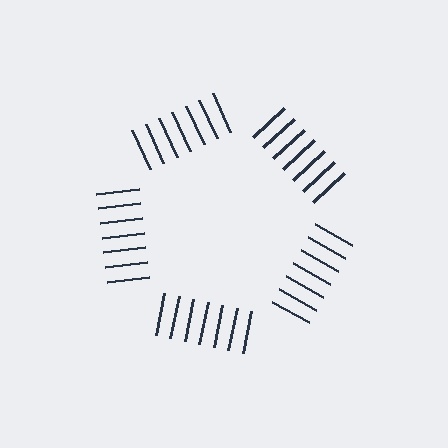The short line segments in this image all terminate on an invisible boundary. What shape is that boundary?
An illusory pentagon — the line segments terminate on its edges but no continuous stroke is drawn.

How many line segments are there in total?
35 — 7 along each of the 5 edges.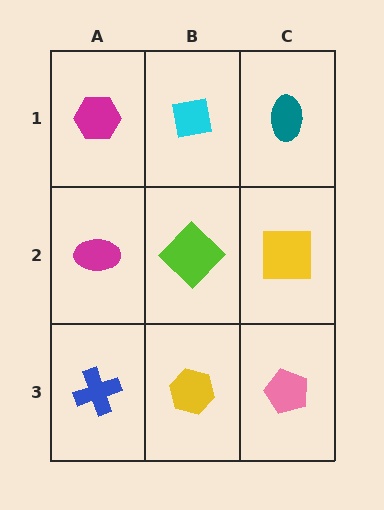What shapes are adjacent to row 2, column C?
A teal ellipse (row 1, column C), a pink pentagon (row 3, column C), a lime diamond (row 2, column B).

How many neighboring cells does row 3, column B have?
3.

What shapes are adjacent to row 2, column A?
A magenta hexagon (row 1, column A), a blue cross (row 3, column A), a lime diamond (row 2, column B).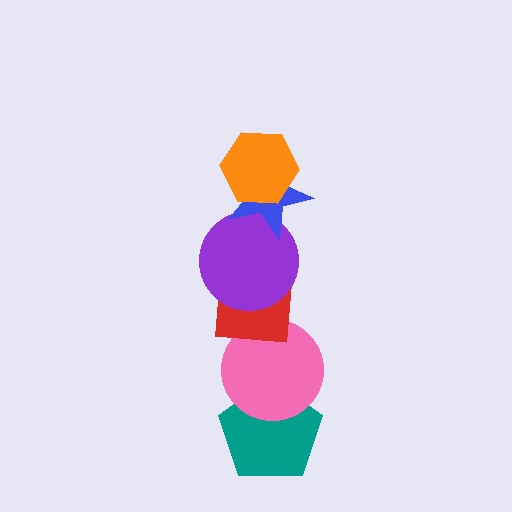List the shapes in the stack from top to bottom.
From top to bottom: the orange hexagon, the blue star, the purple circle, the red square, the pink circle, the teal pentagon.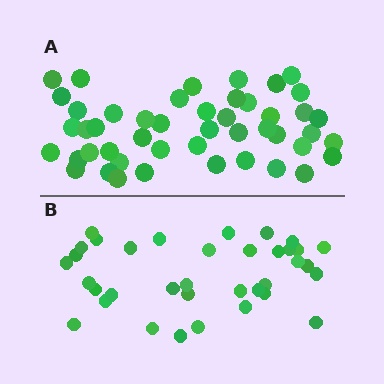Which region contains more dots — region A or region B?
Region A (the top region) has more dots.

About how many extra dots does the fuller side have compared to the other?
Region A has roughly 12 or so more dots than region B.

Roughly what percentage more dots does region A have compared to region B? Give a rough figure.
About 30% more.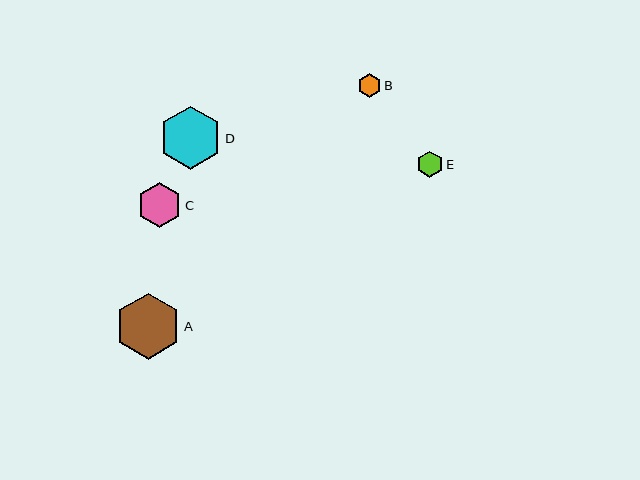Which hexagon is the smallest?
Hexagon B is the smallest with a size of approximately 24 pixels.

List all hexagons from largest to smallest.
From largest to smallest: A, D, C, E, B.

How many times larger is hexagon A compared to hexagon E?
Hexagon A is approximately 2.5 times the size of hexagon E.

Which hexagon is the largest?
Hexagon A is the largest with a size of approximately 66 pixels.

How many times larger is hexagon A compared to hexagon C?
Hexagon A is approximately 1.5 times the size of hexagon C.